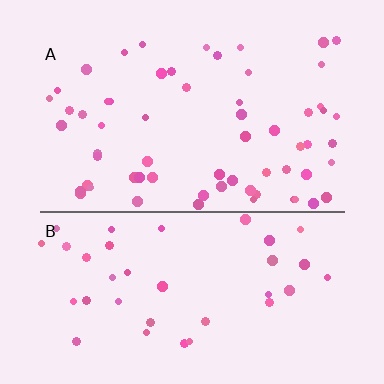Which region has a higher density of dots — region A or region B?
A (the top).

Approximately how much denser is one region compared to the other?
Approximately 1.7× — region A over region B.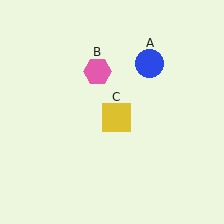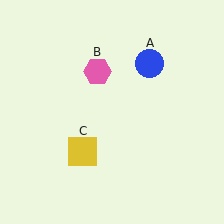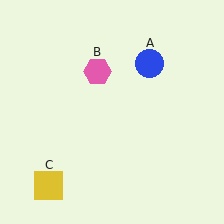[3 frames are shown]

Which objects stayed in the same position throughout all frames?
Blue circle (object A) and pink hexagon (object B) remained stationary.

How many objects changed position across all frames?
1 object changed position: yellow square (object C).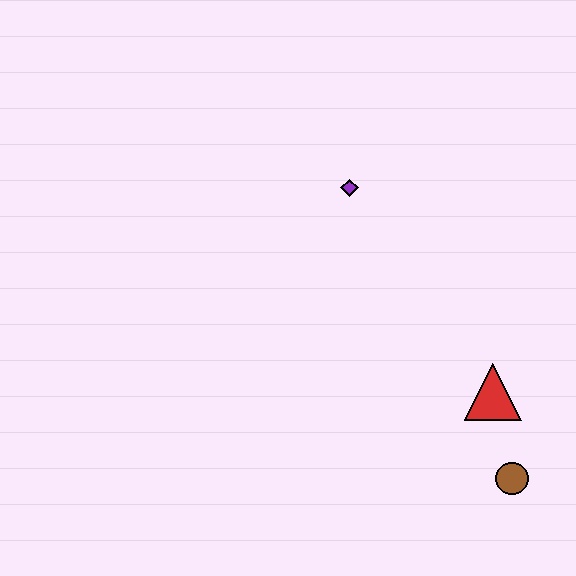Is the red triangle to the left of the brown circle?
Yes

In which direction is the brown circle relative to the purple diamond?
The brown circle is below the purple diamond.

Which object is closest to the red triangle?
The brown circle is closest to the red triangle.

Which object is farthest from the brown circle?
The purple diamond is farthest from the brown circle.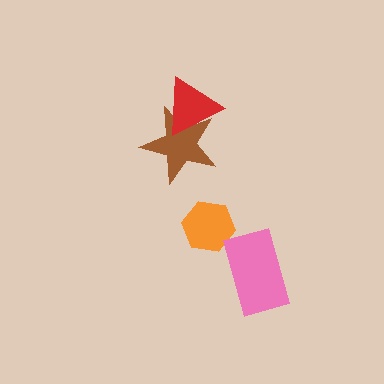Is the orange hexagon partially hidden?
No, no other shape covers it.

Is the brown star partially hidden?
Yes, it is partially covered by another shape.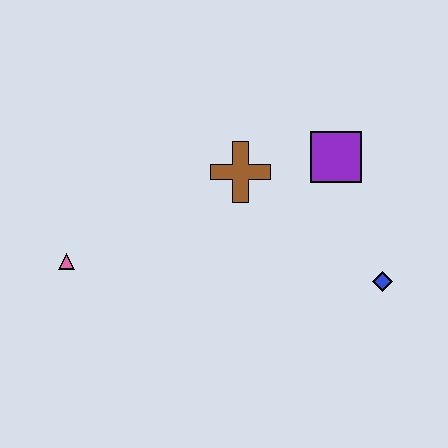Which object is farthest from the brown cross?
The pink triangle is farthest from the brown cross.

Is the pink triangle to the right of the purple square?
No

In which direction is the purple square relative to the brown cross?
The purple square is to the right of the brown cross.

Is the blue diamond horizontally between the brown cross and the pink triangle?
No